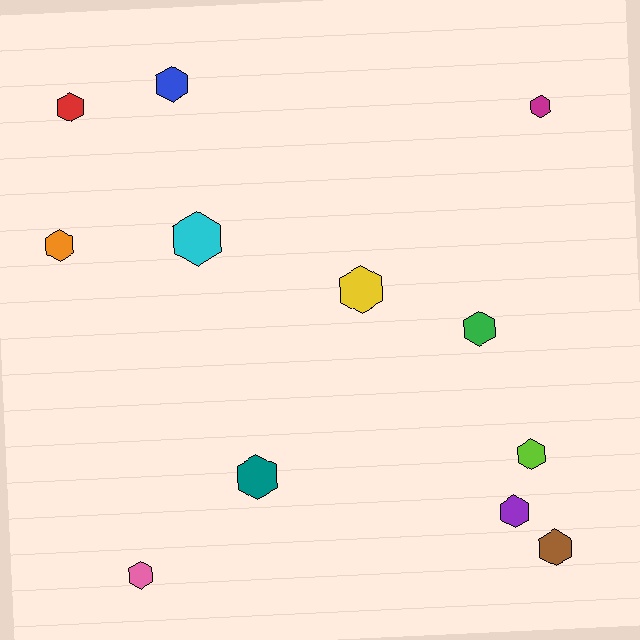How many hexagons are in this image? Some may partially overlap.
There are 12 hexagons.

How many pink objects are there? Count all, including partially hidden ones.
There is 1 pink object.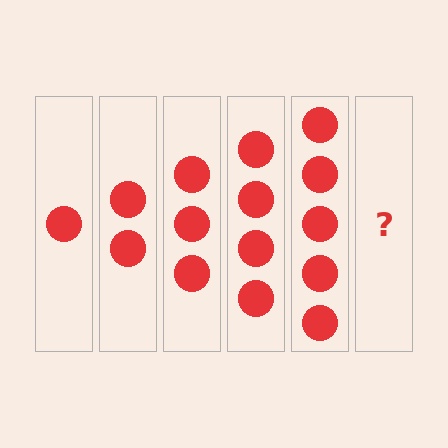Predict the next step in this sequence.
The next step is 6 circles.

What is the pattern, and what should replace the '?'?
The pattern is that each step adds one more circle. The '?' should be 6 circles.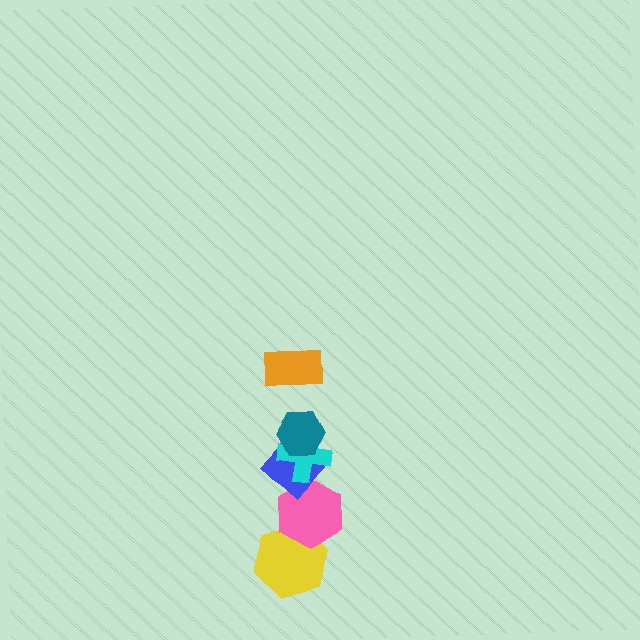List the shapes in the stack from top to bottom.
From top to bottom: the orange rectangle, the teal hexagon, the cyan cross, the blue diamond, the pink hexagon, the yellow hexagon.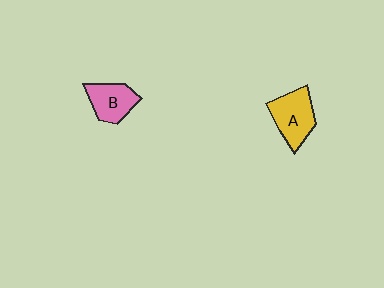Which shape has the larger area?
Shape A (yellow).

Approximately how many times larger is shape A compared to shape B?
Approximately 1.2 times.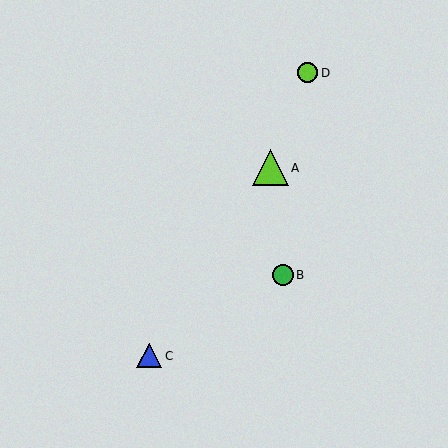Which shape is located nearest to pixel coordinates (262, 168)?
The lime triangle (labeled A) at (271, 168) is nearest to that location.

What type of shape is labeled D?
Shape D is a lime circle.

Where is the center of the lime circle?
The center of the lime circle is at (307, 73).